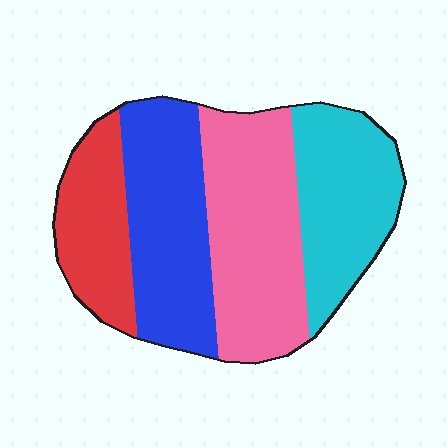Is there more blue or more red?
Blue.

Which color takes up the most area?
Pink, at roughly 30%.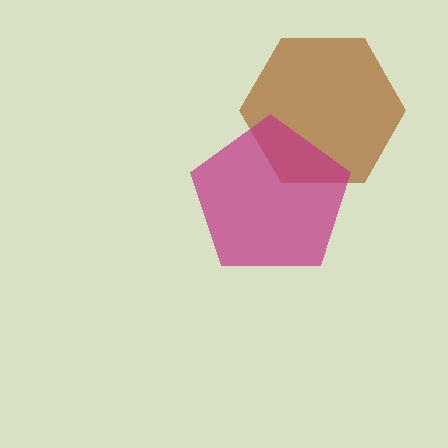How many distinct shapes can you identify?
There are 2 distinct shapes: a brown hexagon, a magenta pentagon.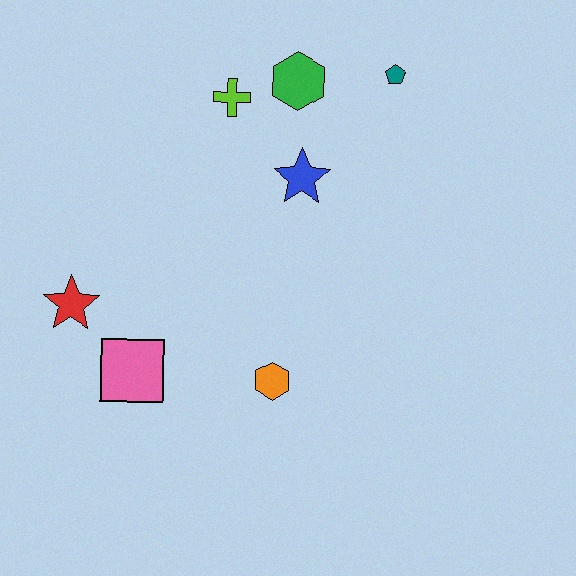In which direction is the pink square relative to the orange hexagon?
The pink square is to the left of the orange hexagon.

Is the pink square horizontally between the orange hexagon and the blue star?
No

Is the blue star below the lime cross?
Yes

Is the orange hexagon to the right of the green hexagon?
No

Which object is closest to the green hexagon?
The lime cross is closest to the green hexagon.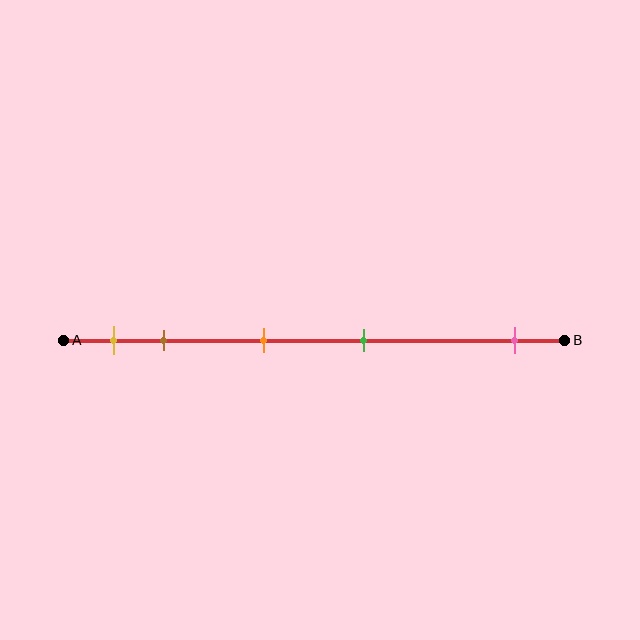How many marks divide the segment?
There are 5 marks dividing the segment.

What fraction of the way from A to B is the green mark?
The green mark is approximately 60% (0.6) of the way from A to B.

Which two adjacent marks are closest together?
The yellow and brown marks are the closest adjacent pair.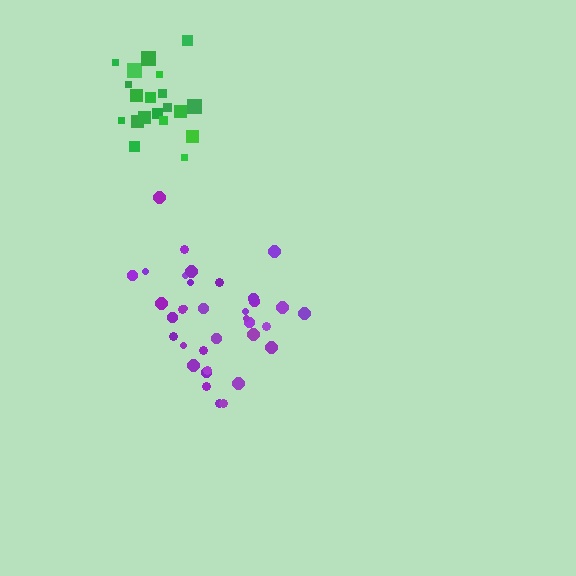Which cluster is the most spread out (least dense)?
Green.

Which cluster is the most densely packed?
Purple.